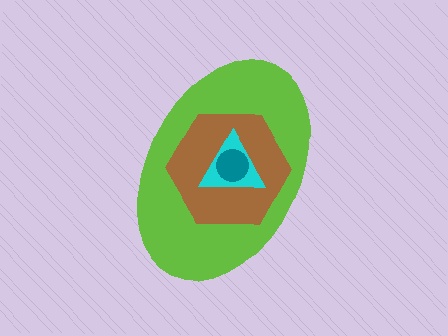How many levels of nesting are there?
4.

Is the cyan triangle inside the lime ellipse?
Yes.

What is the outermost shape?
The lime ellipse.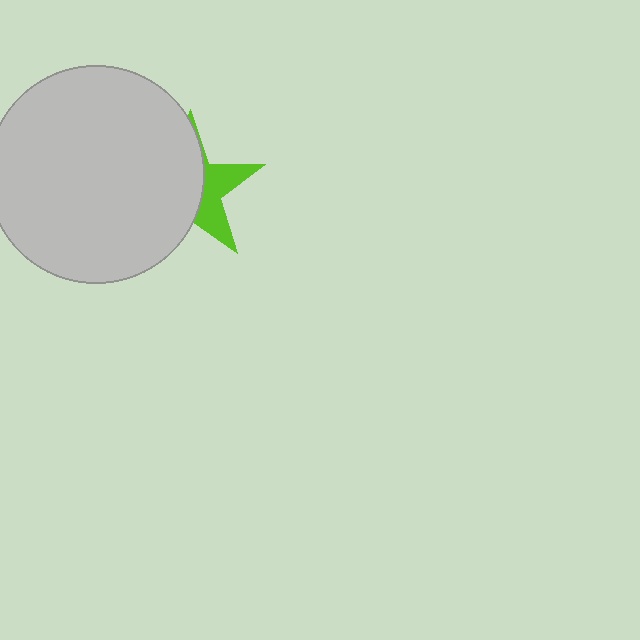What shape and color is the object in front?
The object in front is a light gray circle.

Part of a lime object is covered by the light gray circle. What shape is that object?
It is a star.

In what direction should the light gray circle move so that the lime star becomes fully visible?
The light gray circle should move left. That is the shortest direction to clear the overlap and leave the lime star fully visible.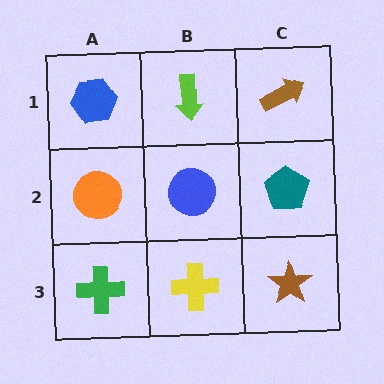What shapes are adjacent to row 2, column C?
A brown arrow (row 1, column C), a brown star (row 3, column C), a blue circle (row 2, column B).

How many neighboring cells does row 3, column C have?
2.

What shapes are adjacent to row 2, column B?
A lime arrow (row 1, column B), a yellow cross (row 3, column B), an orange circle (row 2, column A), a teal pentagon (row 2, column C).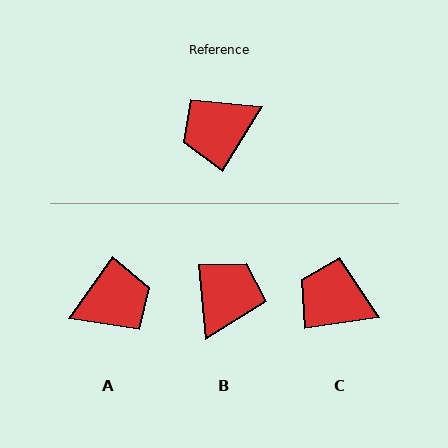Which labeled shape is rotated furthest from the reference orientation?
A, about 176 degrees away.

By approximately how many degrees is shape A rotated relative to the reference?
Approximately 176 degrees counter-clockwise.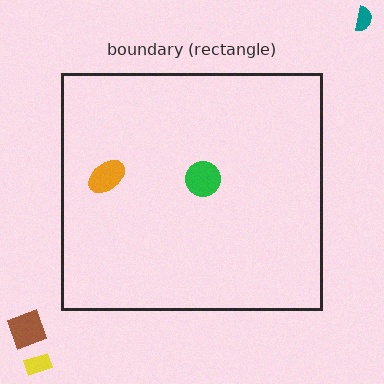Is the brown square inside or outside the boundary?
Outside.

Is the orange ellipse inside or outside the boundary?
Inside.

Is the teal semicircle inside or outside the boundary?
Outside.